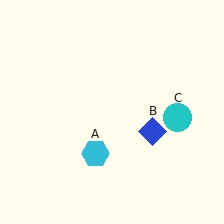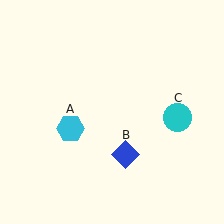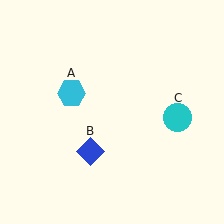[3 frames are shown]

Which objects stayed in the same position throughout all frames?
Cyan circle (object C) remained stationary.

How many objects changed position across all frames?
2 objects changed position: cyan hexagon (object A), blue diamond (object B).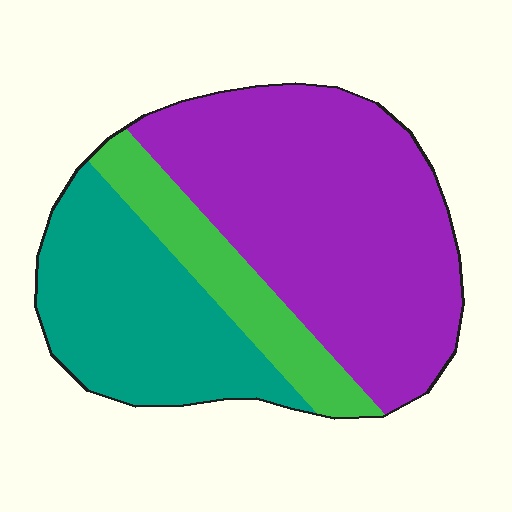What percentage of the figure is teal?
Teal covers roughly 30% of the figure.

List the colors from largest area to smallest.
From largest to smallest: purple, teal, green.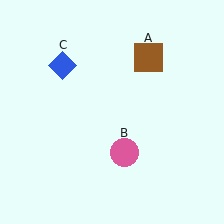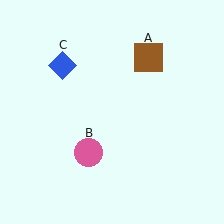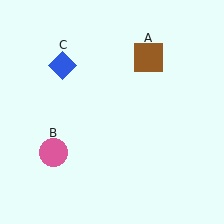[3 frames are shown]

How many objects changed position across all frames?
1 object changed position: pink circle (object B).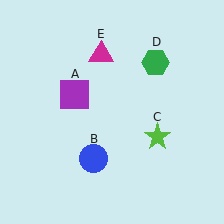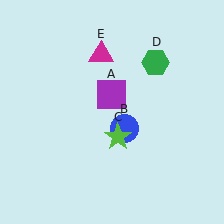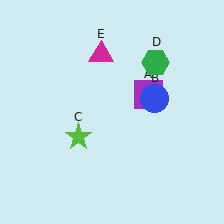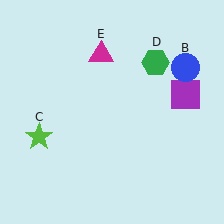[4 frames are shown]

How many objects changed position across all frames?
3 objects changed position: purple square (object A), blue circle (object B), lime star (object C).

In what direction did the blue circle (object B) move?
The blue circle (object B) moved up and to the right.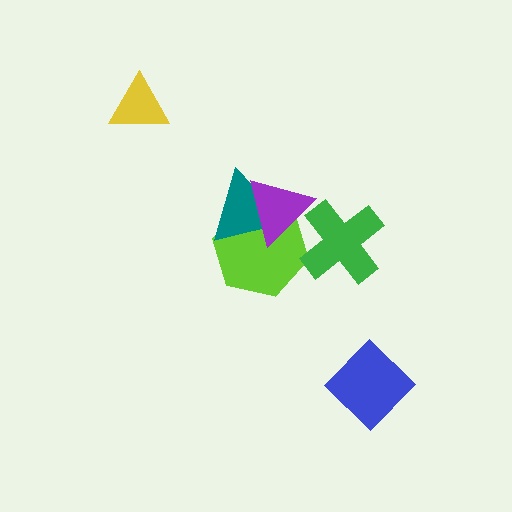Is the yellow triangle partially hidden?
No, no other shape covers it.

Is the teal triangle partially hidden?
Yes, it is partially covered by another shape.